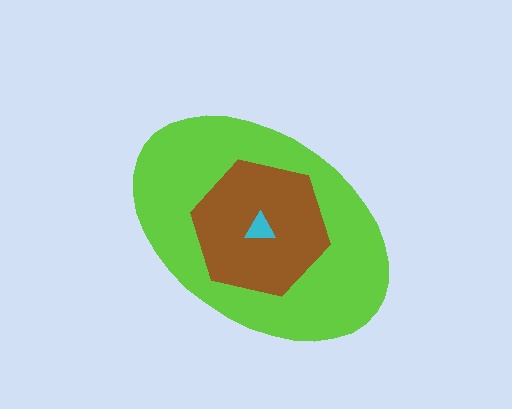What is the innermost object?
The cyan triangle.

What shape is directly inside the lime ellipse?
The brown hexagon.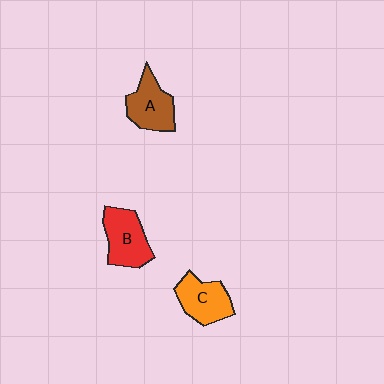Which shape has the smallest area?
Shape C (orange).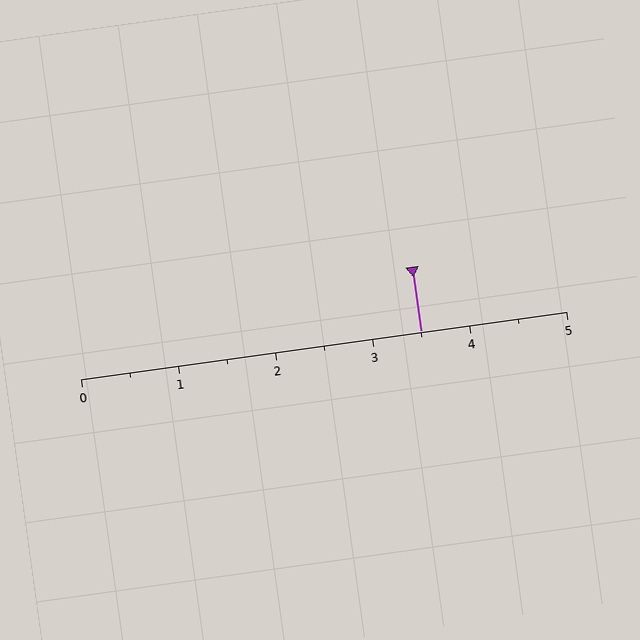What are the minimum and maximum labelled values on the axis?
The axis runs from 0 to 5.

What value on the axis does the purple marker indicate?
The marker indicates approximately 3.5.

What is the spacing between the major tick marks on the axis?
The major ticks are spaced 1 apart.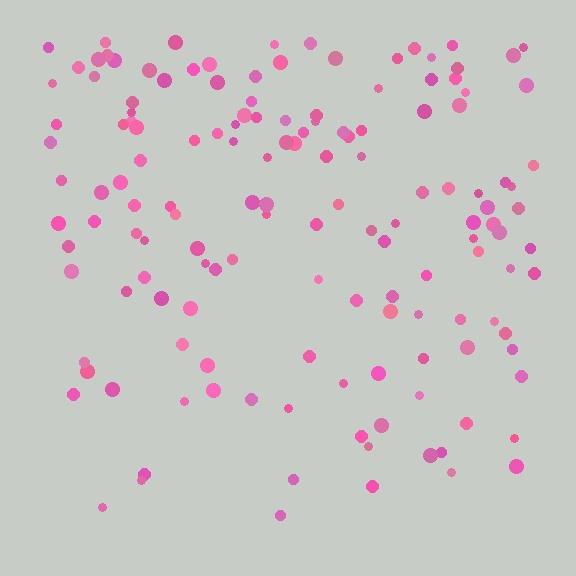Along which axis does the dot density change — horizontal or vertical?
Vertical.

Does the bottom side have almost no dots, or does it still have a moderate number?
Still a moderate number, just noticeably fewer than the top.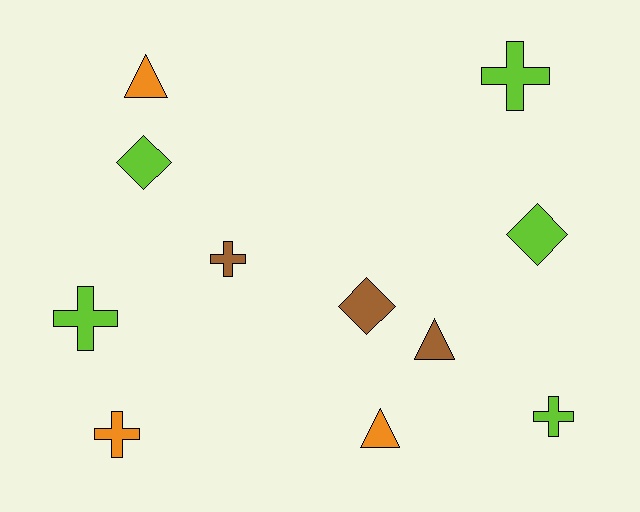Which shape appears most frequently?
Cross, with 5 objects.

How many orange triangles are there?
There are 2 orange triangles.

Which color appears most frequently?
Lime, with 5 objects.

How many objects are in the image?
There are 11 objects.